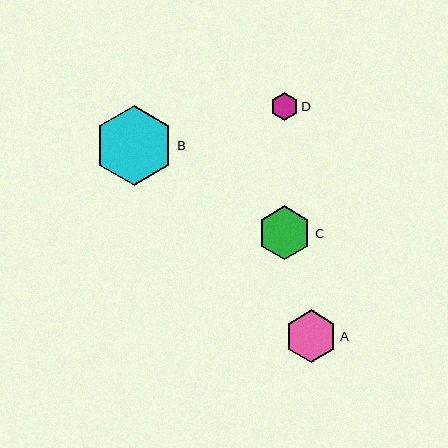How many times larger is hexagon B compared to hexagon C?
Hexagon B is approximately 1.5 times the size of hexagon C.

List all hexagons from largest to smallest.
From largest to smallest: B, C, A, D.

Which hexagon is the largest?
Hexagon B is the largest with a size of approximately 80 pixels.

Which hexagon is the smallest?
Hexagon D is the smallest with a size of approximately 28 pixels.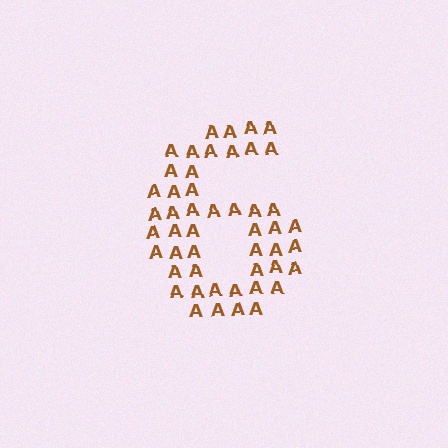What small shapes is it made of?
It is made of small letter A's.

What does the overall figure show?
The overall figure shows the digit 6.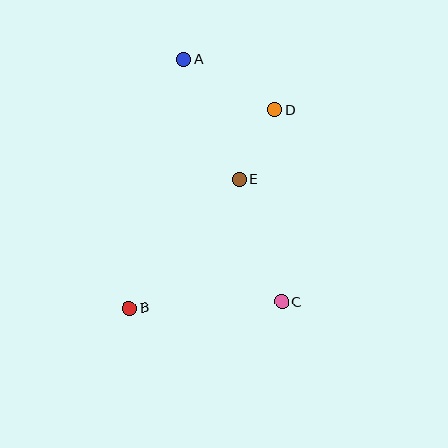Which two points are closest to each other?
Points D and E are closest to each other.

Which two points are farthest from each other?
Points A and C are farthest from each other.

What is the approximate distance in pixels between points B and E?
The distance between B and E is approximately 169 pixels.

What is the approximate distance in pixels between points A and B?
The distance between A and B is approximately 254 pixels.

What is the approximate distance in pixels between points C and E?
The distance between C and E is approximately 130 pixels.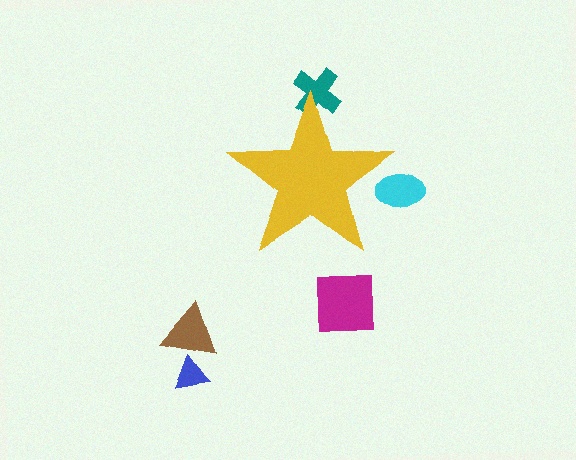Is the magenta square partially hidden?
No, the magenta square is fully visible.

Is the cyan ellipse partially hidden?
Yes, the cyan ellipse is partially hidden behind the yellow star.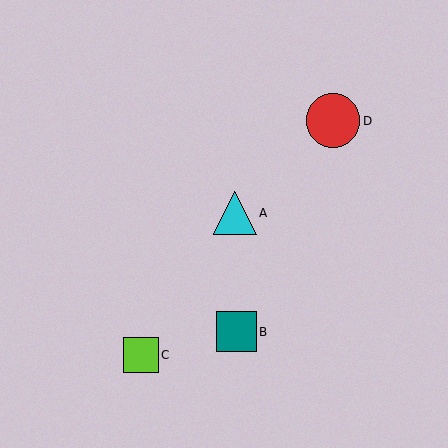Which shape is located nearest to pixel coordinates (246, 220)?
The cyan triangle (labeled A) at (235, 213) is nearest to that location.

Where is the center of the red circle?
The center of the red circle is at (333, 121).